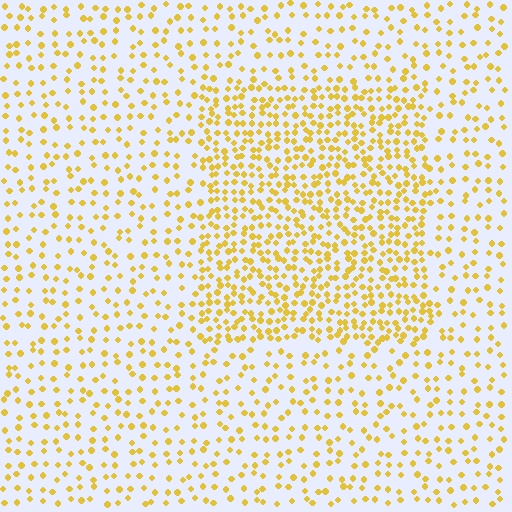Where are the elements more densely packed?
The elements are more densely packed inside the rectangle boundary.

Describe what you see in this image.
The image contains small yellow elements arranged at two different densities. A rectangle-shaped region is visible where the elements are more densely packed than the surrounding area.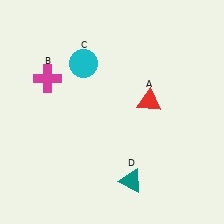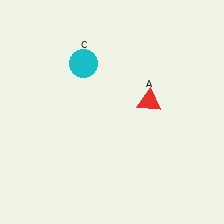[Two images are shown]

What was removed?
The teal triangle (D), the magenta cross (B) were removed in Image 2.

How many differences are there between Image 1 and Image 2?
There are 2 differences between the two images.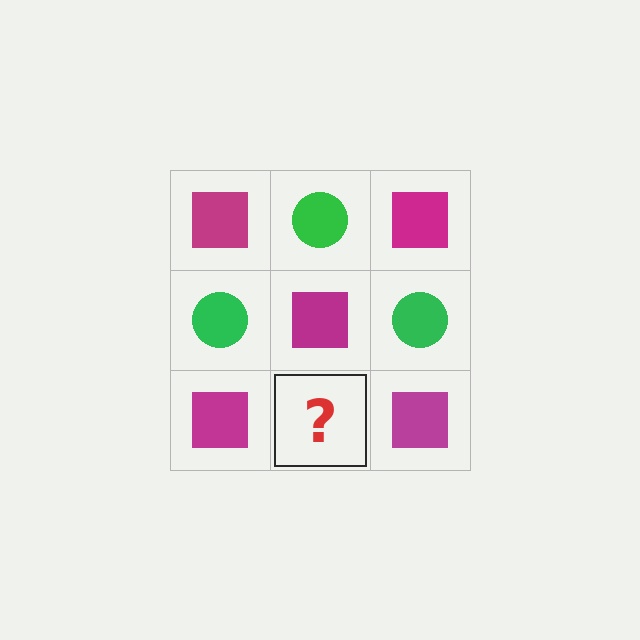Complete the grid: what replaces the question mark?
The question mark should be replaced with a green circle.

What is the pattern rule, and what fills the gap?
The rule is that it alternates magenta square and green circle in a checkerboard pattern. The gap should be filled with a green circle.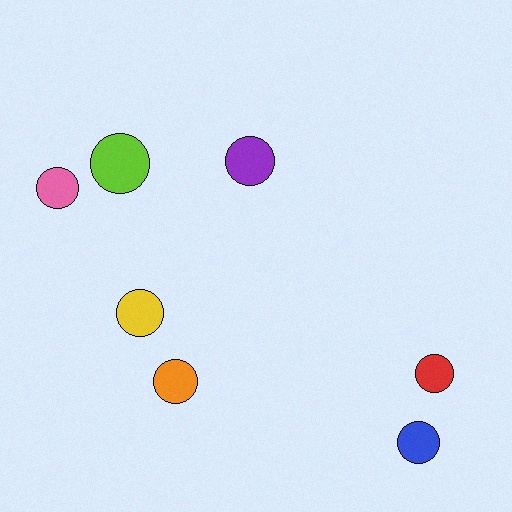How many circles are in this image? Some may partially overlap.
There are 7 circles.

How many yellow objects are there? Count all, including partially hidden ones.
There is 1 yellow object.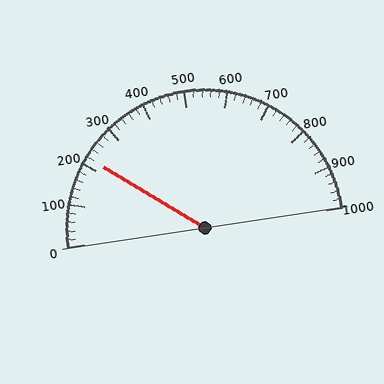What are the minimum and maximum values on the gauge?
The gauge ranges from 0 to 1000.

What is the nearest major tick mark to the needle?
The nearest major tick mark is 200.